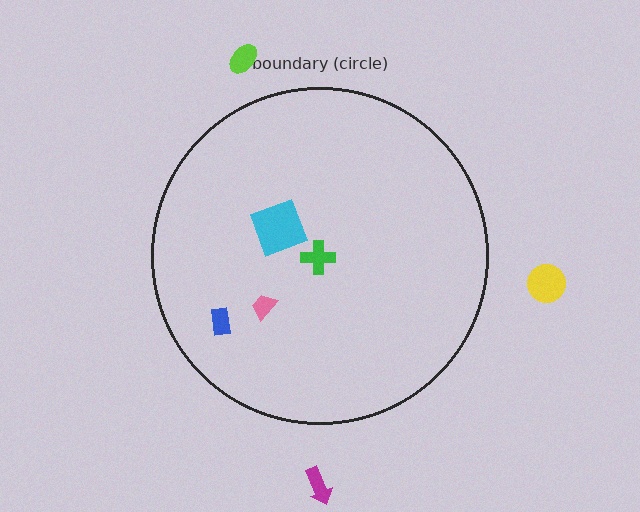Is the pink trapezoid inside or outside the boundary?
Inside.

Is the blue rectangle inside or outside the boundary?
Inside.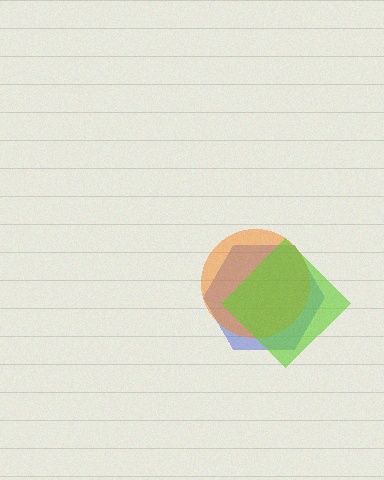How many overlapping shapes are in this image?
There are 3 overlapping shapes in the image.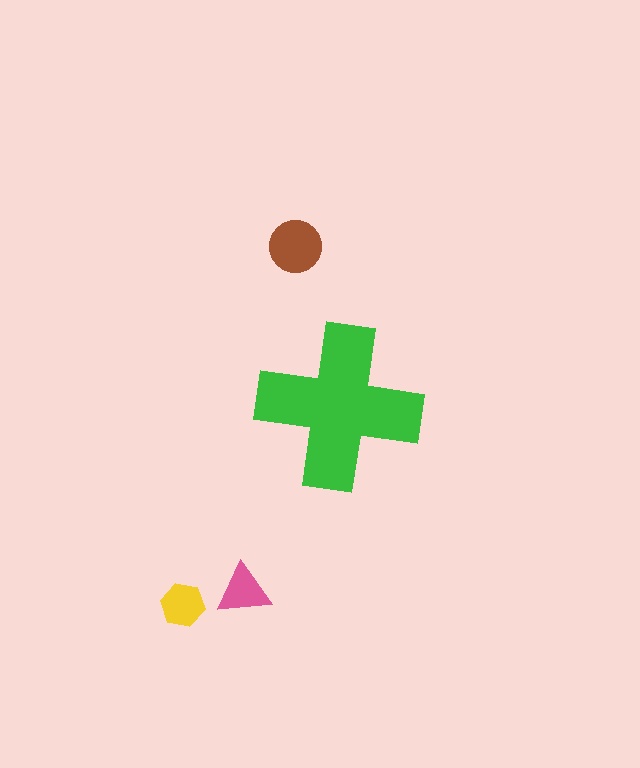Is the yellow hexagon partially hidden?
No, the yellow hexagon is fully visible.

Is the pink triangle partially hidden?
No, the pink triangle is fully visible.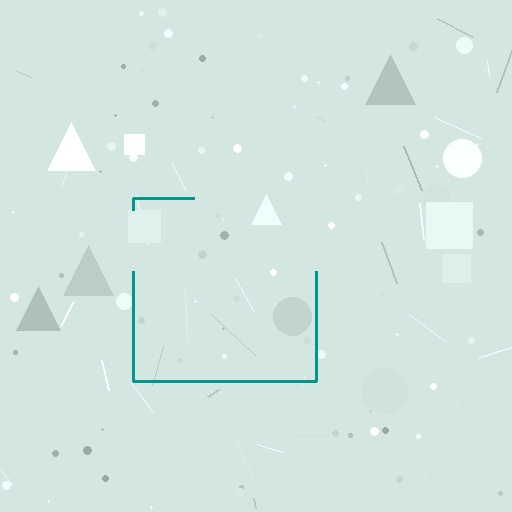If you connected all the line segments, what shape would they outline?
They would outline a square.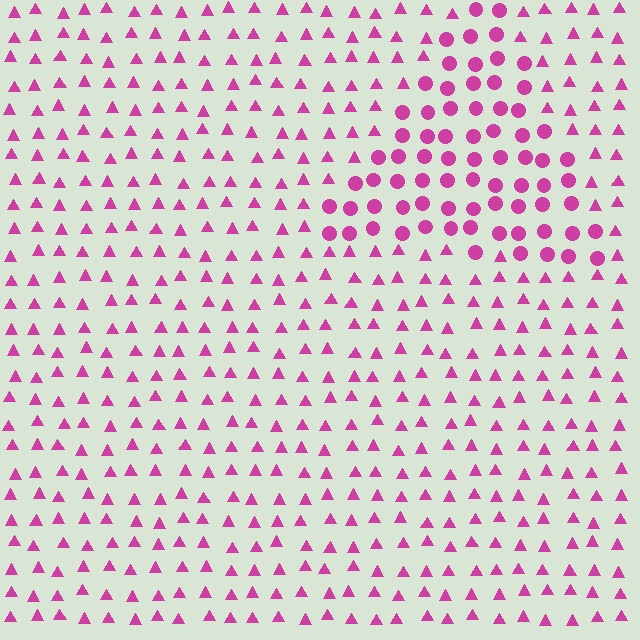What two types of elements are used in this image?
The image uses circles inside the triangle region and triangles outside it.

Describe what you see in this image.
The image is filled with small magenta elements arranged in a uniform grid. A triangle-shaped region contains circles, while the surrounding area contains triangles. The boundary is defined purely by the change in element shape.